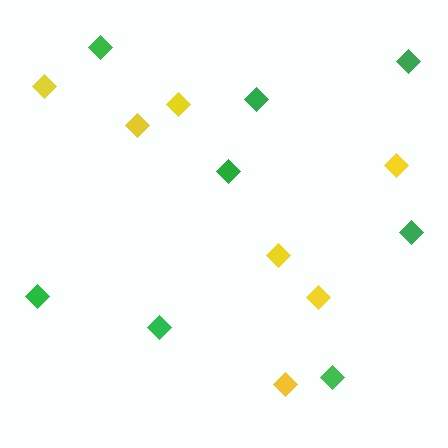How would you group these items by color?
There are 2 groups: one group of green diamonds (8) and one group of yellow diamonds (7).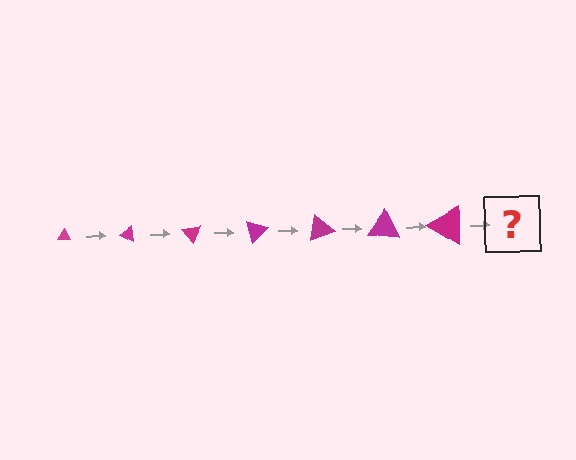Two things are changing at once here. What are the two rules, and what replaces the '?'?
The two rules are that the triangle grows larger each step and it rotates 25 degrees each step. The '?' should be a triangle, larger than the previous one and rotated 175 degrees from the start.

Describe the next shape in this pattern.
It should be a triangle, larger than the previous one and rotated 175 degrees from the start.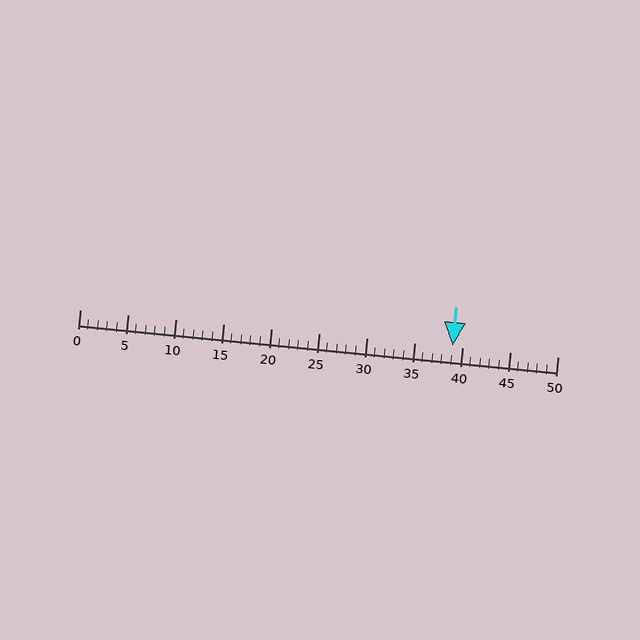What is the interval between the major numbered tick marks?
The major tick marks are spaced 5 units apart.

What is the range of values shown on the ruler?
The ruler shows values from 0 to 50.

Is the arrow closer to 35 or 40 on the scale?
The arrow is closer to 40.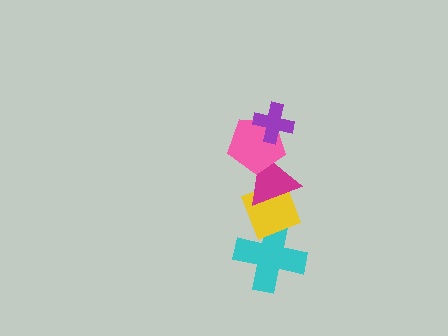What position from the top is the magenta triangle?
The magenta triangle is 3rd from the top.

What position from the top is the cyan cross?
The cyan cross is 5th from the top.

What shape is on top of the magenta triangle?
The pink pentagon is on top of the magenta triangle.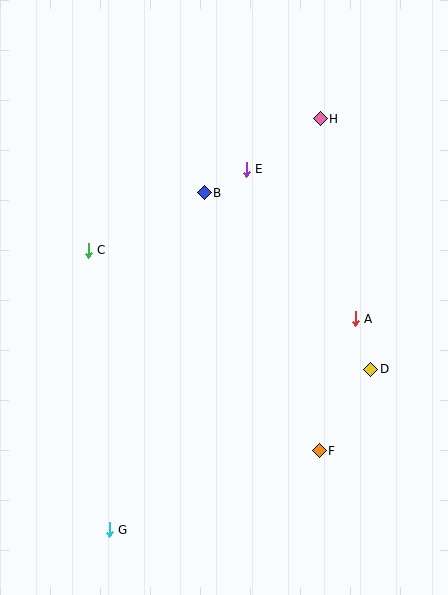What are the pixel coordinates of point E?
Point E is at (246, 169).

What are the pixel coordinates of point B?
Point B is at (204, 193).